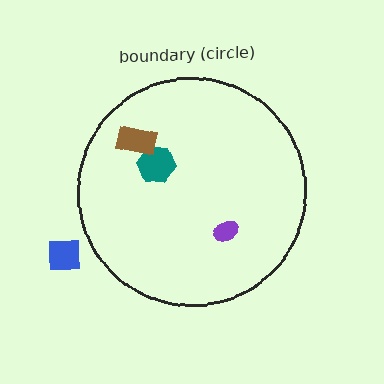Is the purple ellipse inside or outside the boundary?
Inside.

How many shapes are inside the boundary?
3 inside, 1 outside.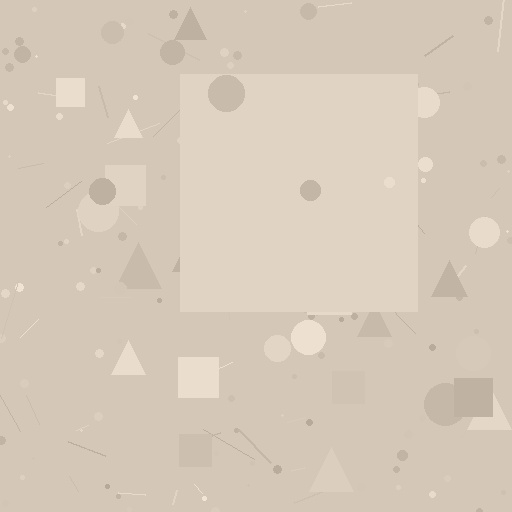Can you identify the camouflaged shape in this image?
The camouflaged shape is a square.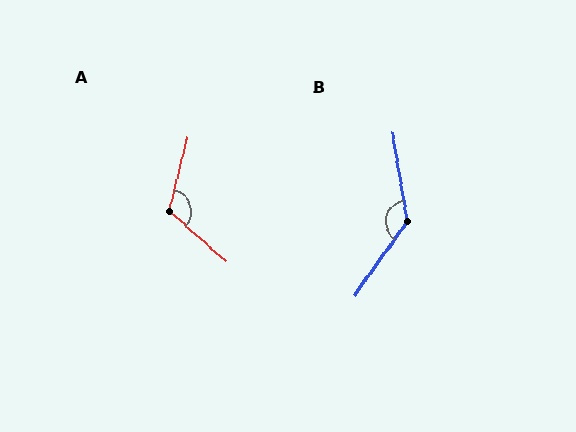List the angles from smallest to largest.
A (117°), B (135°).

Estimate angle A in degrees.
Approximately 117 degrees.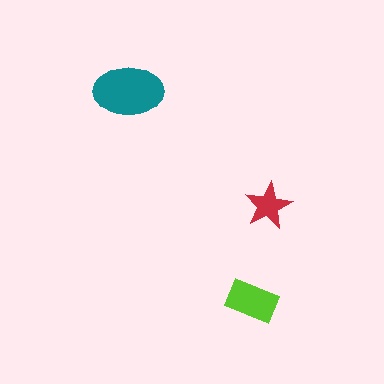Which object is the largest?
The teal ellipse.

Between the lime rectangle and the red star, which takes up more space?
The lime rectangle.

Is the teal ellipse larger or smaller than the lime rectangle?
Larger.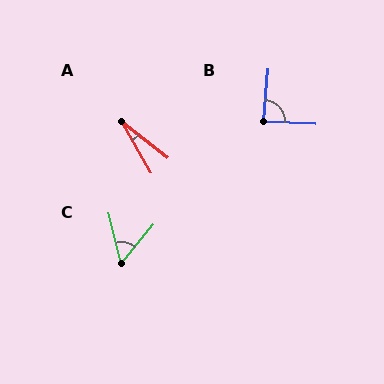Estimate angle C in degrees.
Approximately 53 degrees.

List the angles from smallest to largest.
A (22°), C (53°), B (88°).